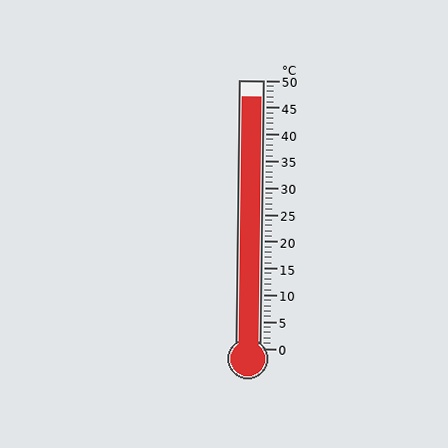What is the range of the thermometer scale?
The thermometer scale ranges from 0°C to 50°C.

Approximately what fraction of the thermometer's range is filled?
The thermometer is filled to approximately 95% of its range.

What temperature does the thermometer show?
The thermometer shows approximately 47°C.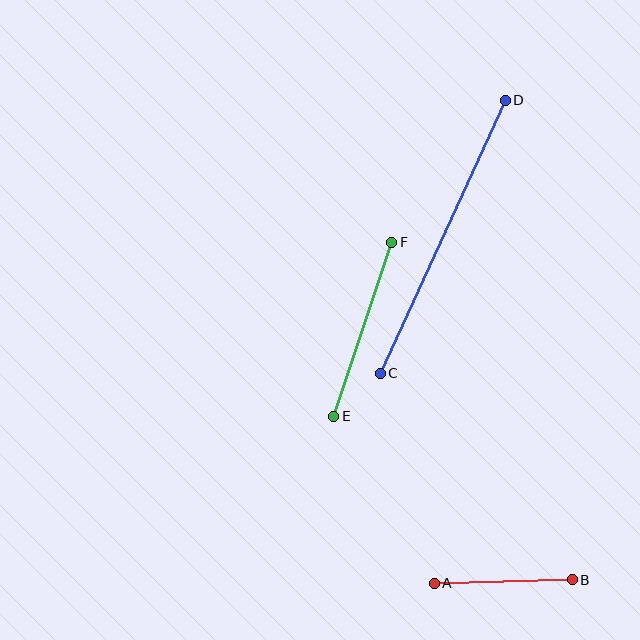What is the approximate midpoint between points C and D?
The midpoint is at approximately (443, 237) pixels.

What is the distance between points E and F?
The distance is approximately 184 pixels.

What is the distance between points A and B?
The distance is approximately 138 pixels.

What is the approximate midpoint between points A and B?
The midpoint is at approximately (503, 581) pixels.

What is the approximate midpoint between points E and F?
The midpoint is at approximately (363, 329) pixels.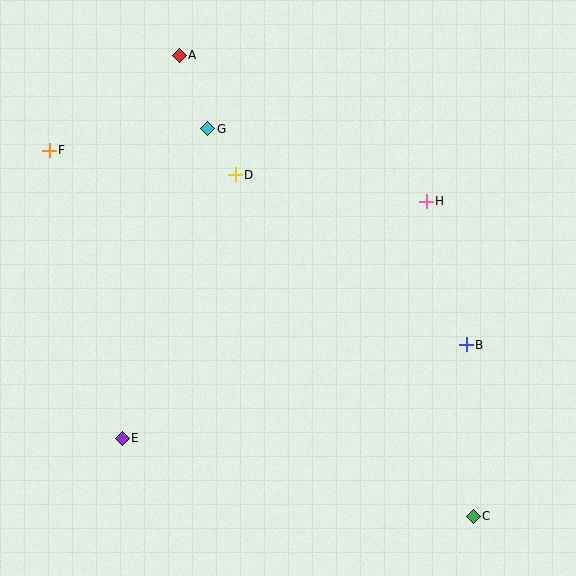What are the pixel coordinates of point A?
Point A is at (179, 55).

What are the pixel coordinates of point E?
Point E is at (122, 438).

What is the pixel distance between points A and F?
The distance between A and F is 161 pixels.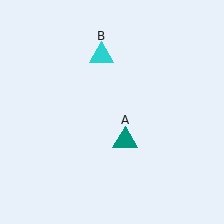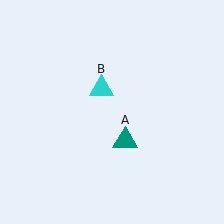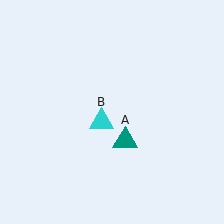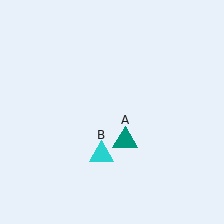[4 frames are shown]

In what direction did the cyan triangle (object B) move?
The cyan triangle (object B) moved down.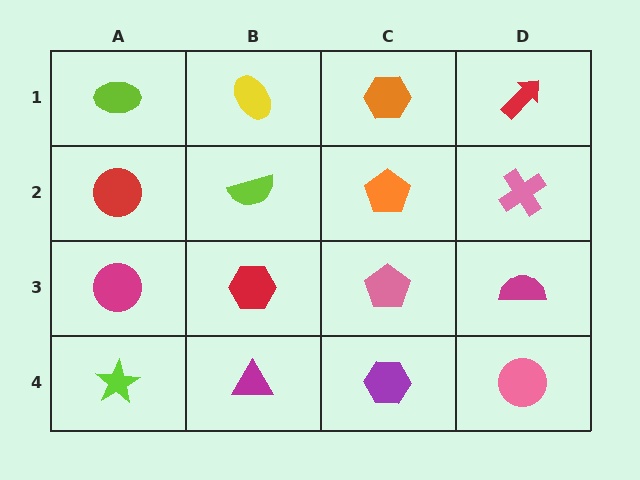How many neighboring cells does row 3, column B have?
4.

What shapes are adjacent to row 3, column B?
A lime semicircle (row 2, column B), a magenta triangle (row 4, column B), a magenta circle (row 3, column A), a pink pentagon (row 3, column C).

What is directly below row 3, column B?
A magenta triangle.